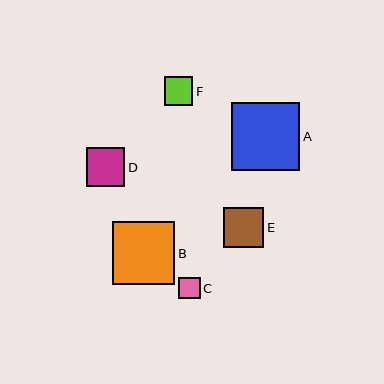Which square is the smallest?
Square C is the smallest with a size of approximately 21 pixels.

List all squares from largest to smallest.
From largest to smallest: A, B, E, D, F, C.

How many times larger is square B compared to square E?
Square B is approximately 1.6 times the size of square E.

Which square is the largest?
Square A is the largest with a size of approximately 68 pixels.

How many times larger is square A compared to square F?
Square A is approximately 2.4 times the size of square F.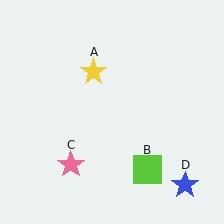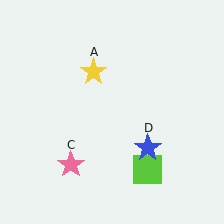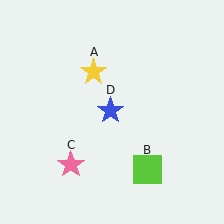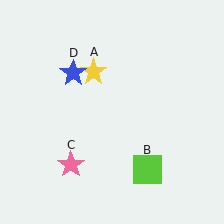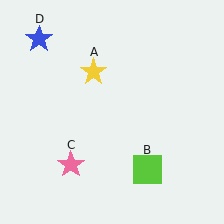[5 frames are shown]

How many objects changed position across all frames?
1 object changed position: blue star (object D).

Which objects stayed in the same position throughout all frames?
Yellow star (object A) and lime square (object B) and pink star (object C) remained stationary.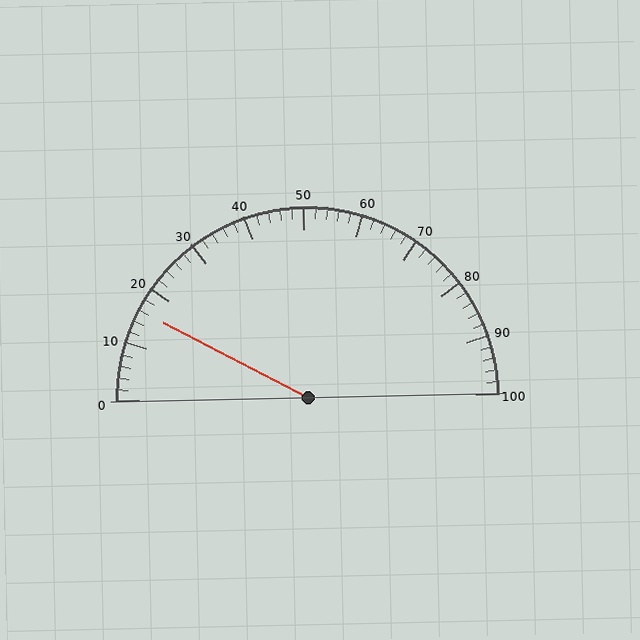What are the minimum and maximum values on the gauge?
The gauge ranges from 0 to 100.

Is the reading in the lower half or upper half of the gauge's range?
The reading is in the lower half of the range (0 to 100).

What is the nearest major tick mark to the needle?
The nearest major tick mark is 20.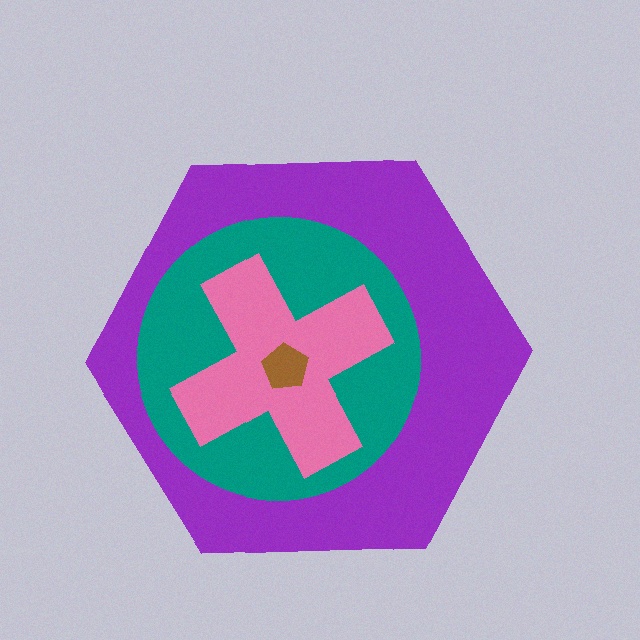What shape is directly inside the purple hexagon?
The teal circle.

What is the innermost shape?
The brown pentagon.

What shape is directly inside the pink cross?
The brown pentagon.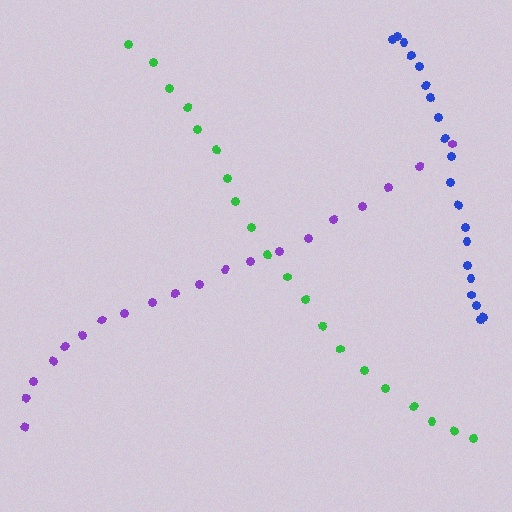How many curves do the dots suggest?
There are 3 distinct paths.